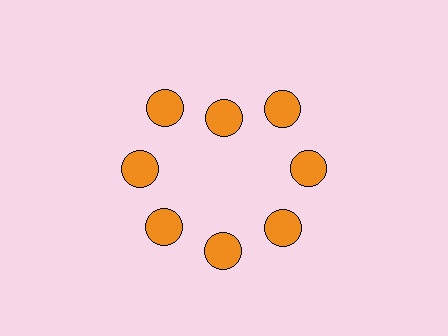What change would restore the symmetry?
The symmetry would be restored by moving it outward, back onto the ring so that all 8 circles sit at equal angles and equal distance from the center.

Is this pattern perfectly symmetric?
No. The 8 orange circles are arranged in a ring, but one element near the 12 o'clock position is pulled inward toward the center, breaking the 8-fold rotational symmetry.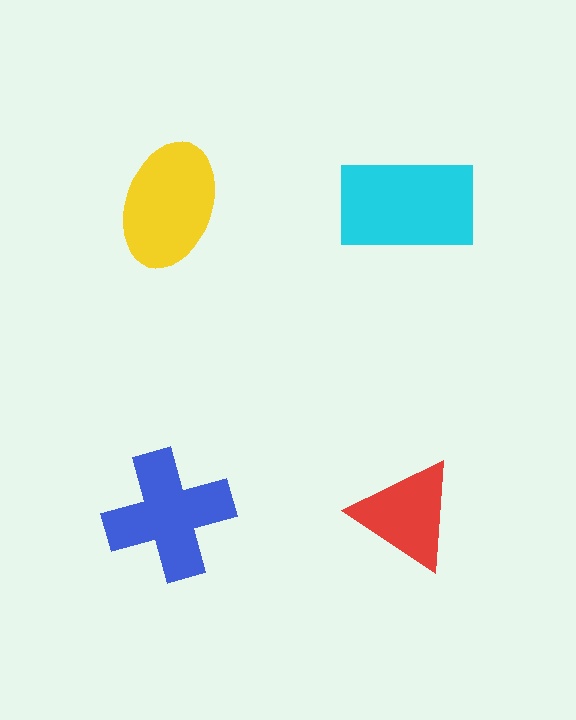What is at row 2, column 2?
A red triangle.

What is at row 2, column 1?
A blue cross.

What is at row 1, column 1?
A yellow ellipse.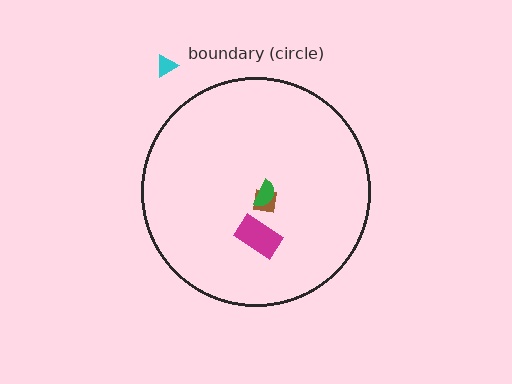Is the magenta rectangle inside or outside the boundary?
Inside.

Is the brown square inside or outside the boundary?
Inside.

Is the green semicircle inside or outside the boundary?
Inside.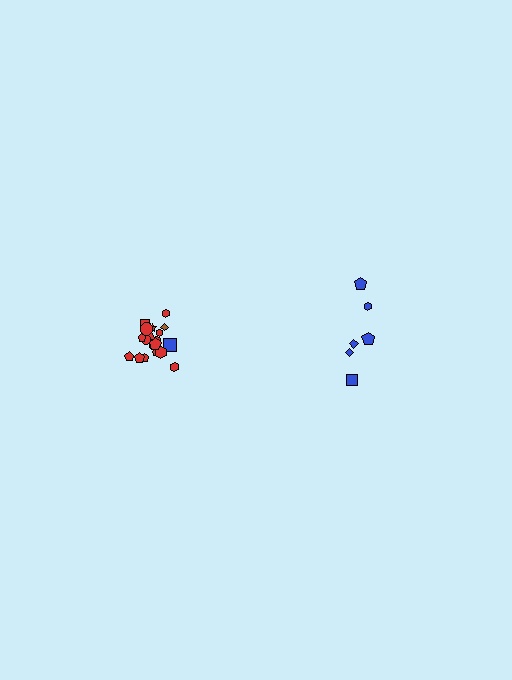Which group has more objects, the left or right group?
The left group.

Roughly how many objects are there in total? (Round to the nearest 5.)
Roughly 30 objects in total.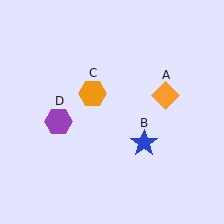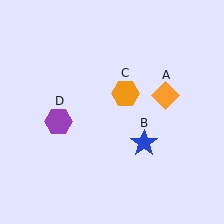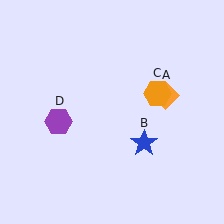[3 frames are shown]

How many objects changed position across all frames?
1 object changed position: orange hexagon (object C).